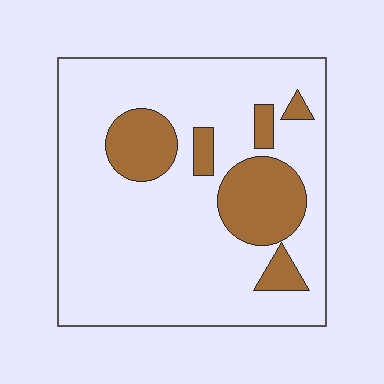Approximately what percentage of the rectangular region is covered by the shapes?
Approximately 20%.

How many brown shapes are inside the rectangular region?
6.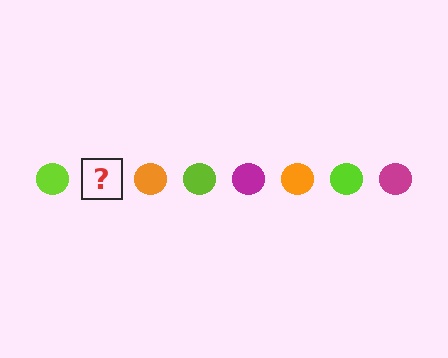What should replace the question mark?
The question mark should be replaced with a magenta circle.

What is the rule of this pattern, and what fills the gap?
The rule is that the pattern cycles through lime, magenta, orange circles. The gap should be filled with a magenta circle.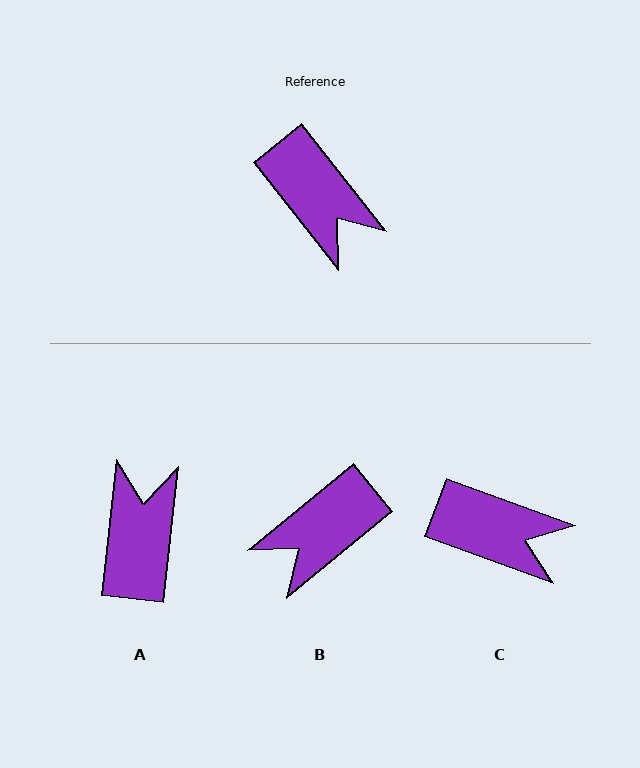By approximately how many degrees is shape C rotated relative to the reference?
Approximately 31 degrees counter-clockwise.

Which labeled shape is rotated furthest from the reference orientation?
A, about 135 degrees away.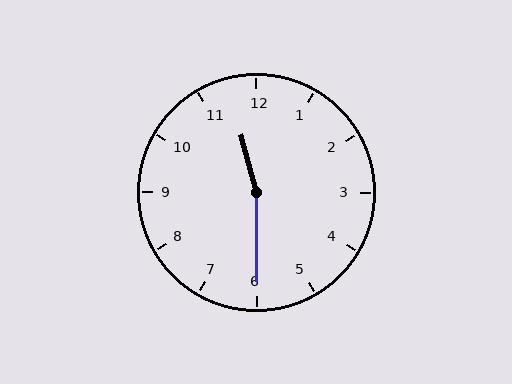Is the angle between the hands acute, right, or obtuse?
It is obtuse.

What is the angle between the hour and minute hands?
Approximately 165 degrees.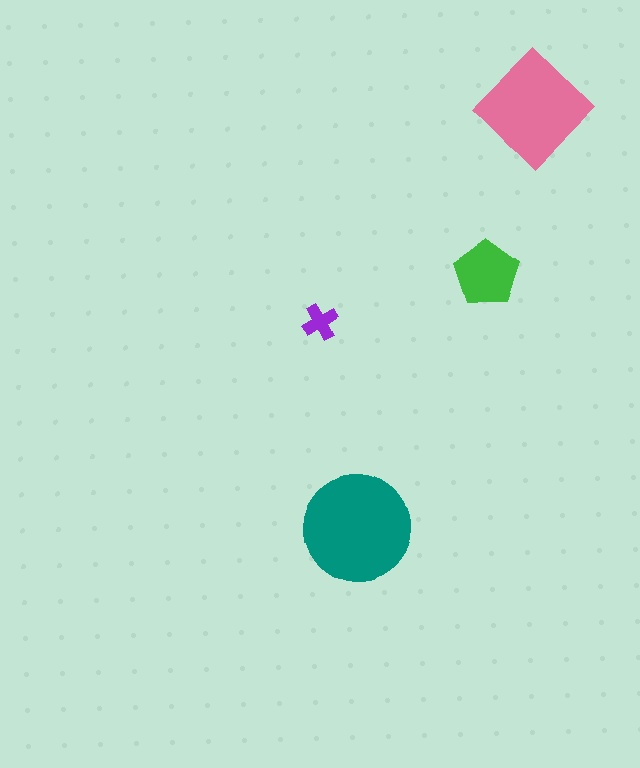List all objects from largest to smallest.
The teal circle, the pink diamond, the green pentagon, the purple cross.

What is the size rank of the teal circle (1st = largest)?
1st.